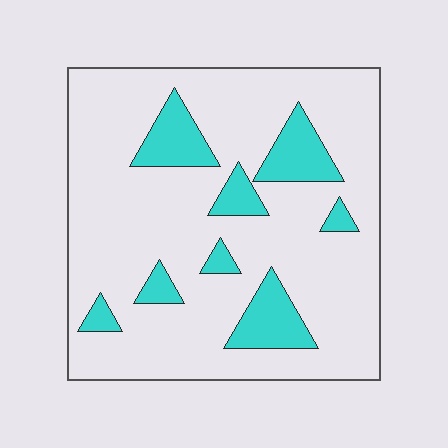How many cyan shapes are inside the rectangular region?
8.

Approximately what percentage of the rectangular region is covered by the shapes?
Approximately 15%.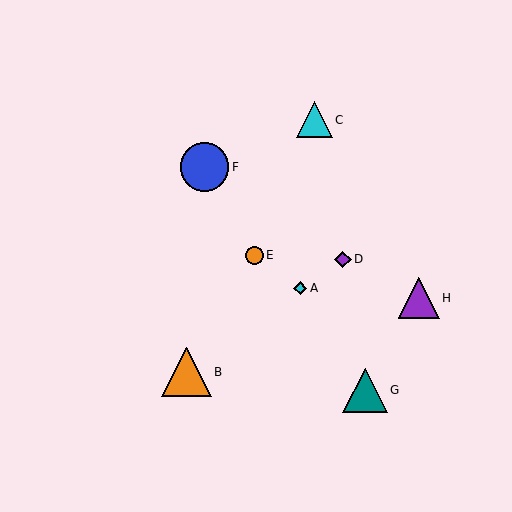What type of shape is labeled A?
Shape A is a cyan diamond.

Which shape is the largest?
The orange triangle (labeled B) is the largest.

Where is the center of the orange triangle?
The center of the orange triangle is at (186, 372).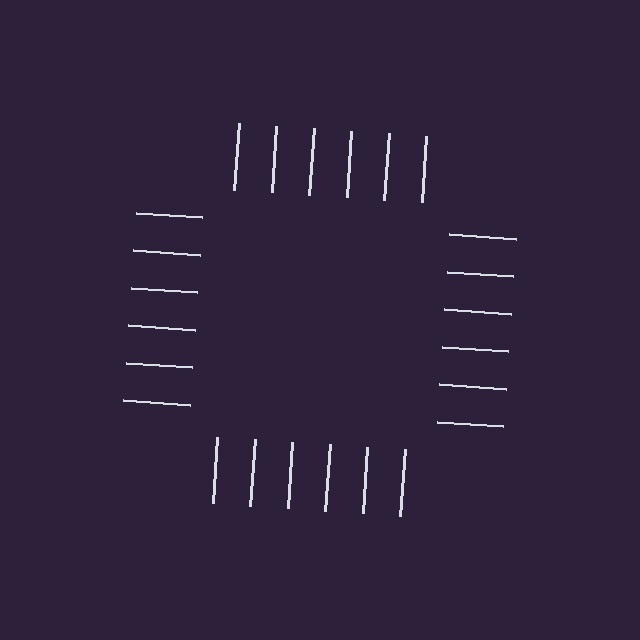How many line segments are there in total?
24 — 6 along each of the 4 edges.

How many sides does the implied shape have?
4 sides — the line-ends trace a square.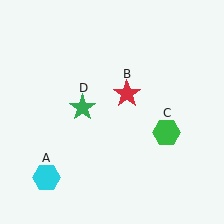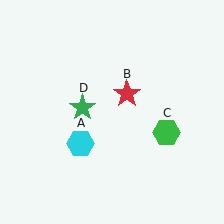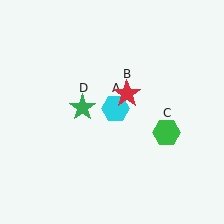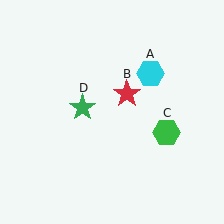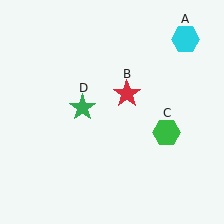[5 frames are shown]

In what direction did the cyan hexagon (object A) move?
The cyan hexagon (object A) moved up and to the right.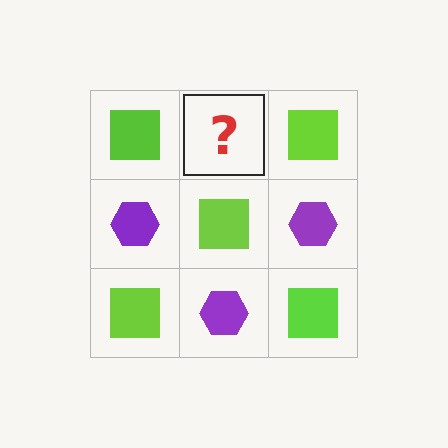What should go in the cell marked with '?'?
The missing cell should contain a purple hexagon.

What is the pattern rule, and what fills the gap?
The rule is that it alternates lime square and purple hexagon in a checkerboard pattern. The gap should be filled with a purple hexagon.